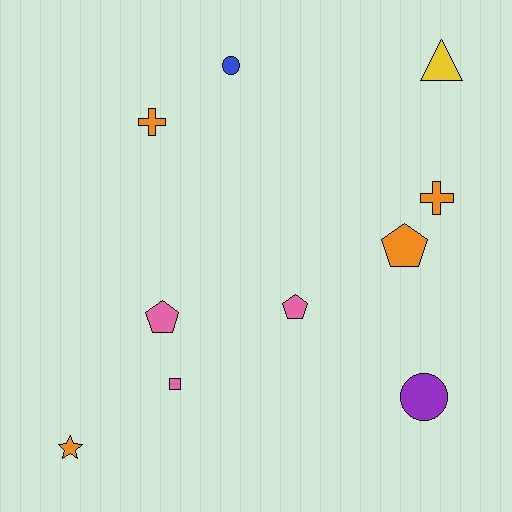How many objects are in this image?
There are 10 objects.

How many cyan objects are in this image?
There are no cyan objects.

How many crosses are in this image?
There are 2 crosses.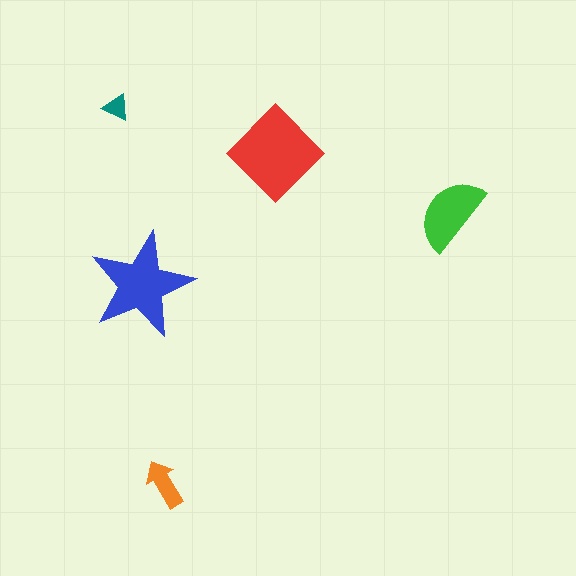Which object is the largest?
The red diamond.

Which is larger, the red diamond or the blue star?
The red diamond.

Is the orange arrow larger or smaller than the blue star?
Smaller.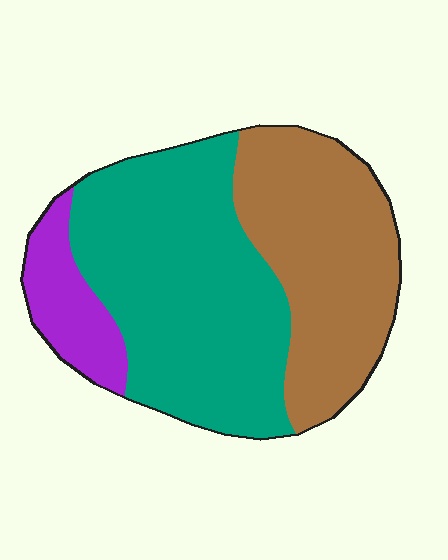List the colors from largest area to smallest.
From largest to smallest: teal, brown, purple.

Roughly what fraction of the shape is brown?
Brown takes up about three eighths (3/8) of the shape.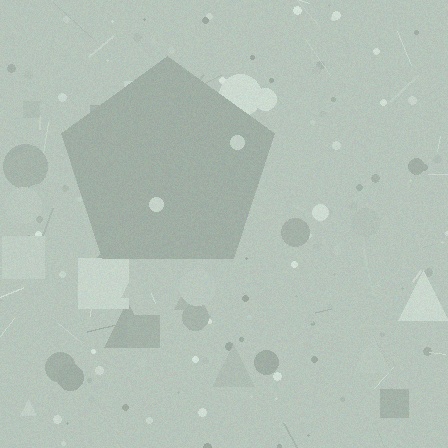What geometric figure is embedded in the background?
A pentagon is embedded in the background.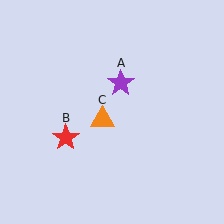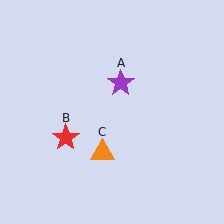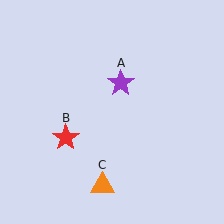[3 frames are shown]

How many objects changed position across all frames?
1 object changed position: orange triangle (object C).